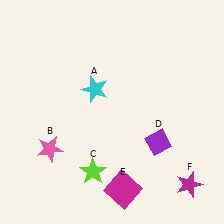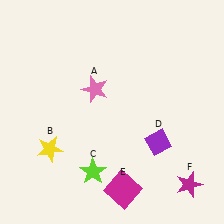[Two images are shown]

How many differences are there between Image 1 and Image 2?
There are 2 differences between the two images.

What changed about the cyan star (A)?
In Image 1, A is cyan. In Image 2, it changed to pink.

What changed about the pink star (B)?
In Image 1, B is pink. In Image 2, it changed to yellow.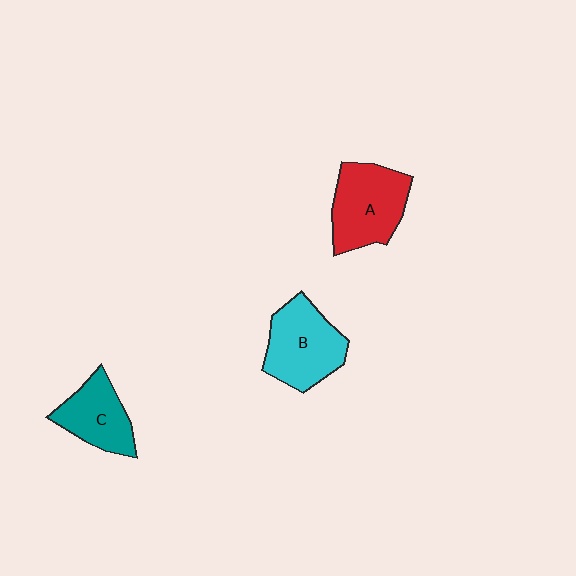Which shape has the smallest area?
Shape C (teal).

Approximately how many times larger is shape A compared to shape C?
Approximately 1.3 times.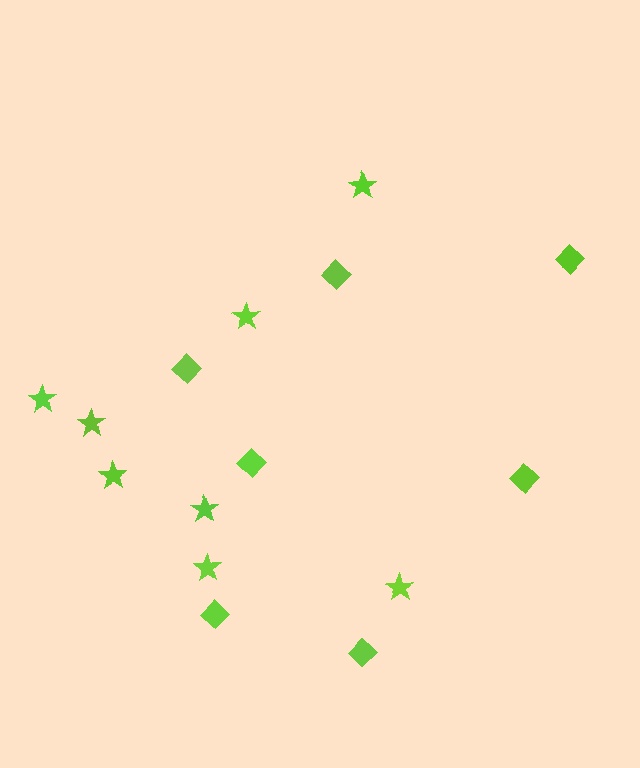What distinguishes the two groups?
There are 2 groups: one group of diamonds (7) and one group of stars (8).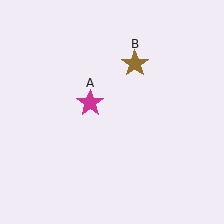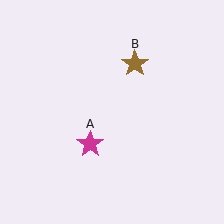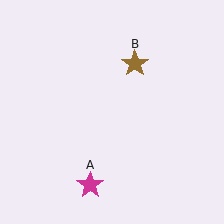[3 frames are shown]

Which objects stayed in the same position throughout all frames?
Brown star (object B) remained stationary.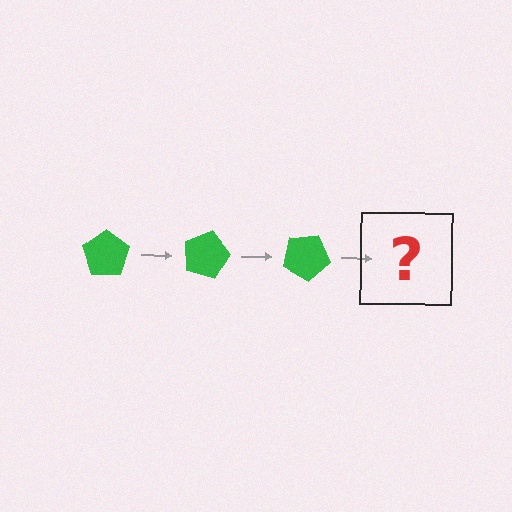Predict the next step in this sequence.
The next step is a green pentagon rotated 45 degrees.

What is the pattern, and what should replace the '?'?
The pattern is that the pentagon rotates 15 degrees each step. The '?' should be a green pentagon rotated 45 degrees.